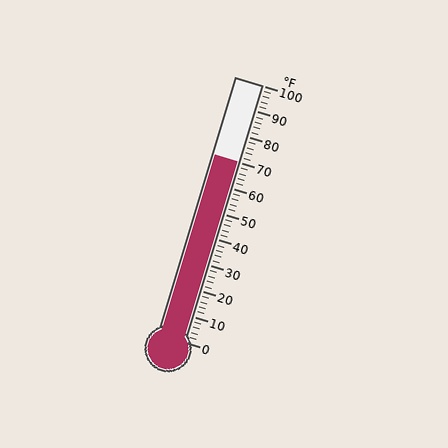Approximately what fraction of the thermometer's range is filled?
The thermometer is filled to approximately 70% of its range.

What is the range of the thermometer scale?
The thermometer scale ranges from 0°F to 100°F.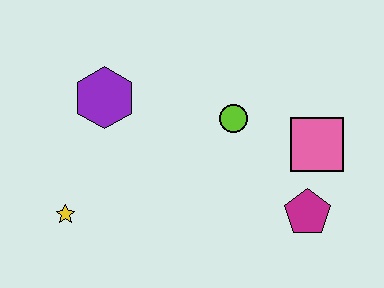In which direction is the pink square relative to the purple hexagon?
The pink square is to the right of the purple hexagon.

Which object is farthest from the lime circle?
The yellow star is farthest from the lime circle.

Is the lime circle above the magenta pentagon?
Yes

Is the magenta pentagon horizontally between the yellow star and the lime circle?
No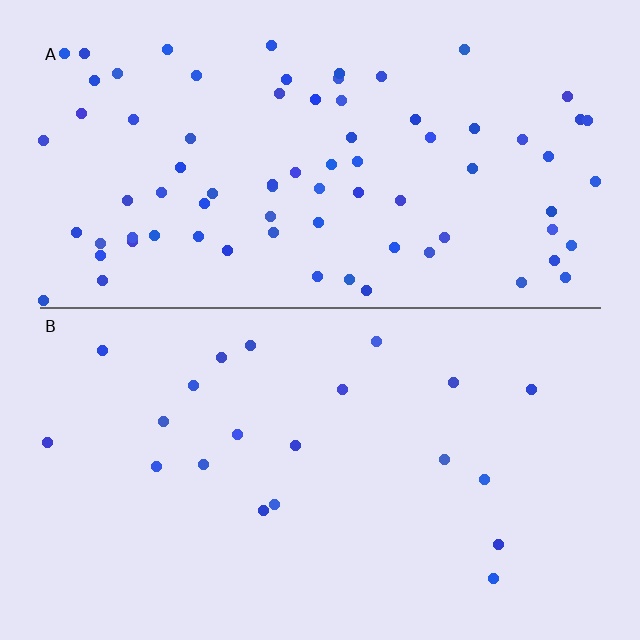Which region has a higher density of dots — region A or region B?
A (the top).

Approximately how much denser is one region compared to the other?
Approximately 3.7× — region A over region B.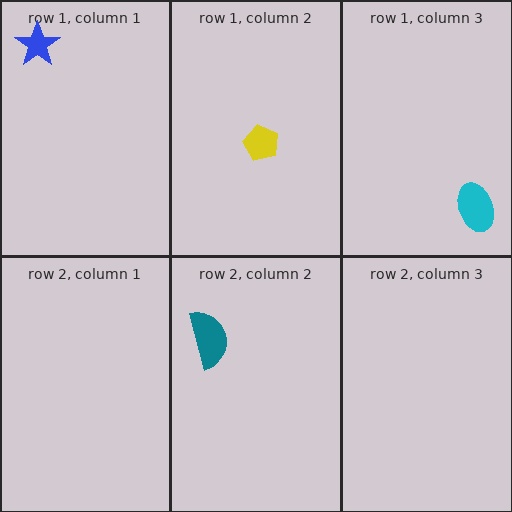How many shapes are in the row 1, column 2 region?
1.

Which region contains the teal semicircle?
The row 2, column 2 region.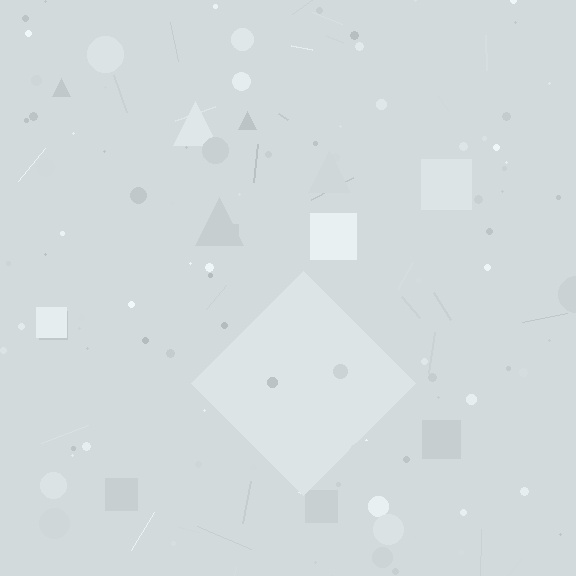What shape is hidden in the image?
A diamond is hidden in the image.